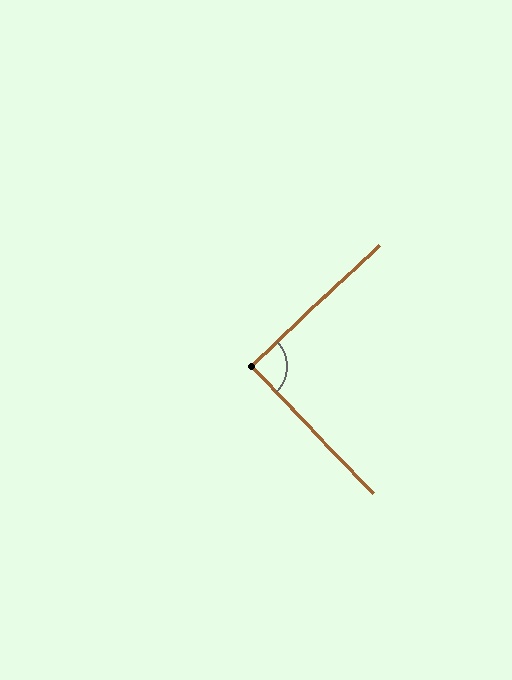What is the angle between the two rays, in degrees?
Approximately 90 degrees.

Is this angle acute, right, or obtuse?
It is approximately a right angle.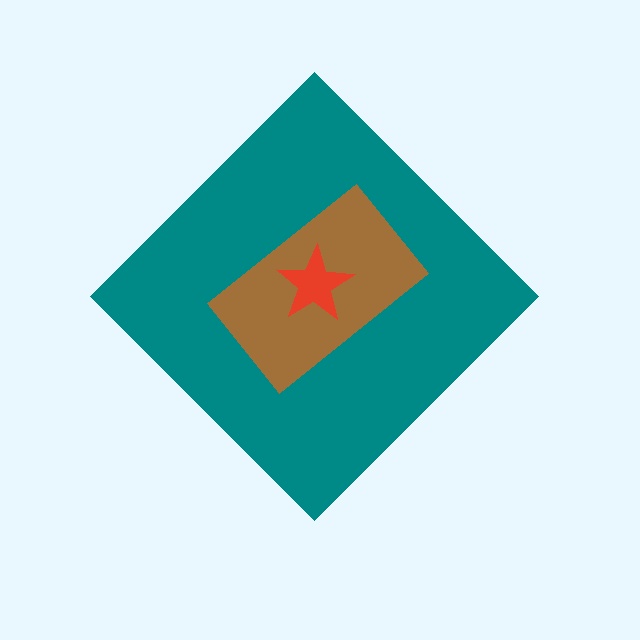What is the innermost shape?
The red star.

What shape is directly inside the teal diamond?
The brown rectangle.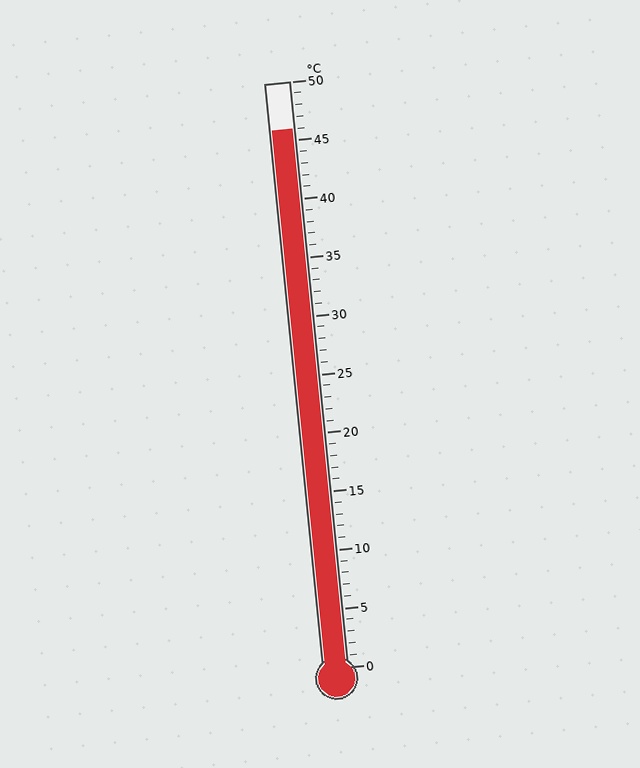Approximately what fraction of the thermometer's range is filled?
The thermometer is filled to approximately 90% of its range.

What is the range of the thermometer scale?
The thermometer scale ranges from 0°C to 50°C.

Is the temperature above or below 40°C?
The temperature is above 40°C.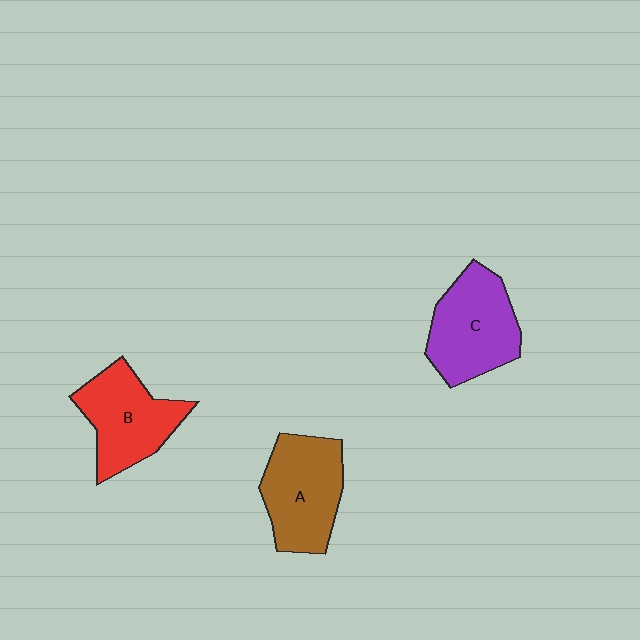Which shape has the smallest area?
Shape B (red).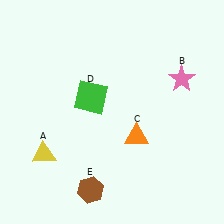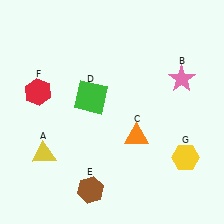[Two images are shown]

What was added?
A red hexagon (F), a yellow hexagon (G) were added in Image 2.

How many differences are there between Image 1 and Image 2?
There are 2 differences between the two images.